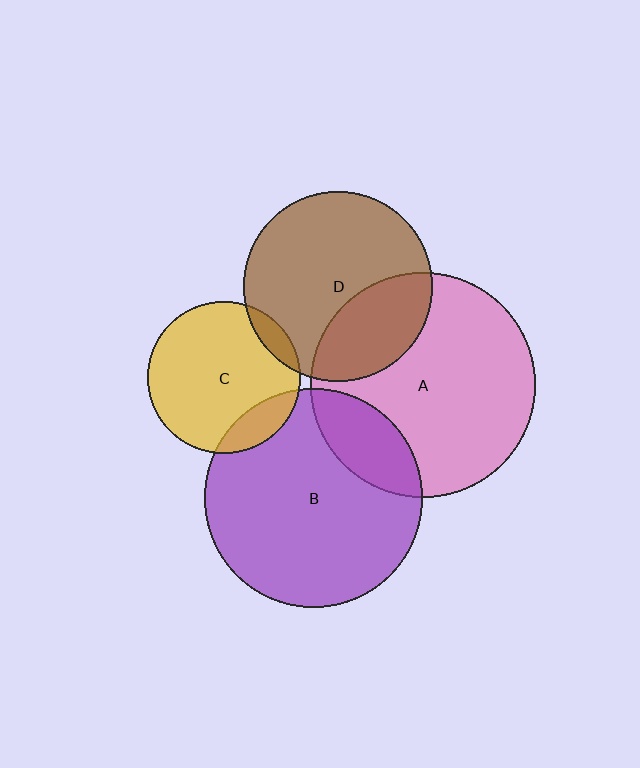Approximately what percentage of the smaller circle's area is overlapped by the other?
Approximately 15%.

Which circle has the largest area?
Circle A (pink).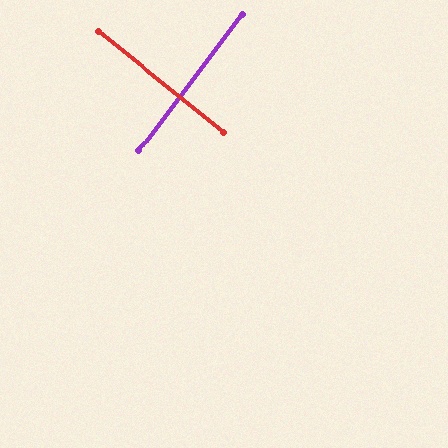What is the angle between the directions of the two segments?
Approximately 88 degrees.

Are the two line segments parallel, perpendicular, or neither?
Perpendicular — they meet at approximately 88°.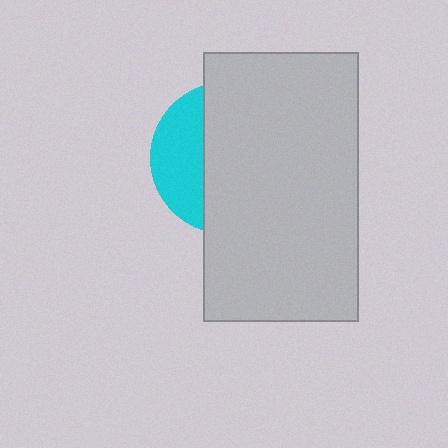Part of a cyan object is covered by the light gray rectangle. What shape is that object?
It is a circle.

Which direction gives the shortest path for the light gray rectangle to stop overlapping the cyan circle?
Moving right gives the shortest separation.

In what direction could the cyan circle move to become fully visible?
The cyan circle could move left. That would shift it out from behind the light gray rectangle entirely.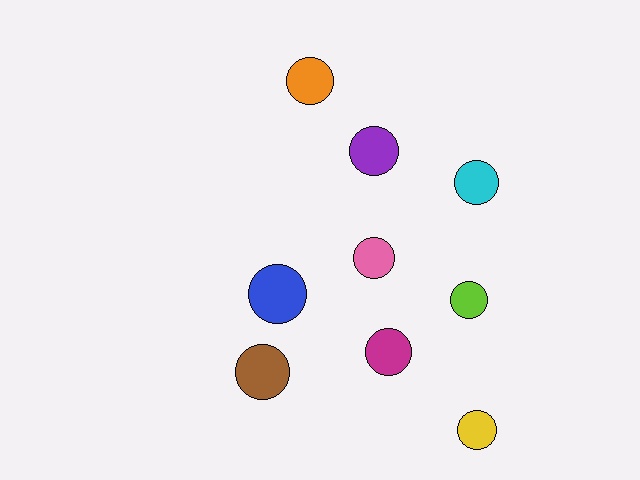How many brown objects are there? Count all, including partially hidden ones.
There is 1 brown object.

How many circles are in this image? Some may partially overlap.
There are 9 circles.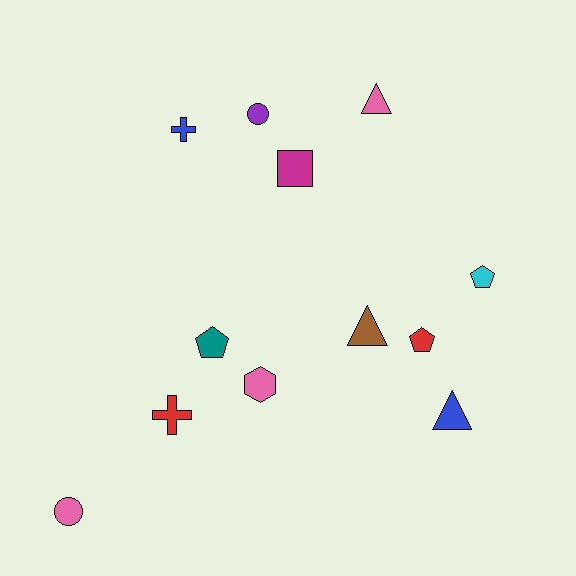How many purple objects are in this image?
There is 1 purple object.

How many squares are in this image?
There is 1 square.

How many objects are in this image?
There are 12 objects.